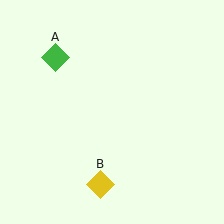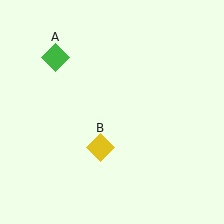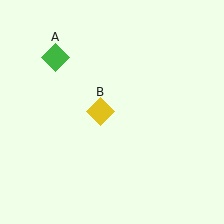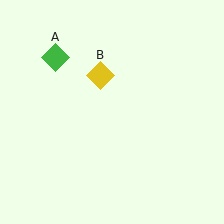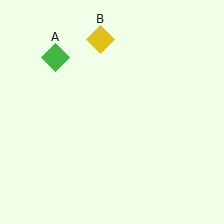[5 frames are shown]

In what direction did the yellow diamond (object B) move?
The yellow diamond (object B) moved up.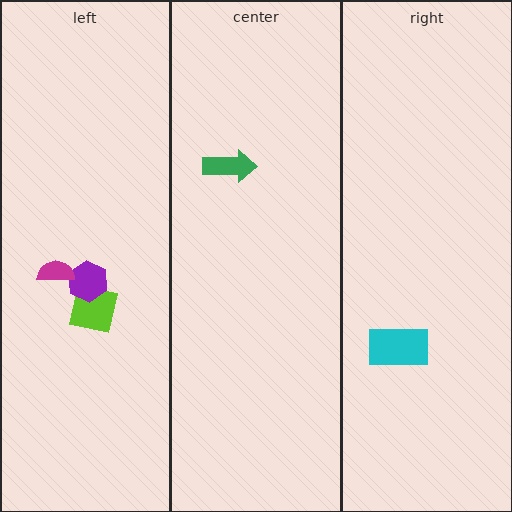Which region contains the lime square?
The left region.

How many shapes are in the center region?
1.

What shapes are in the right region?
The cyan rectangle.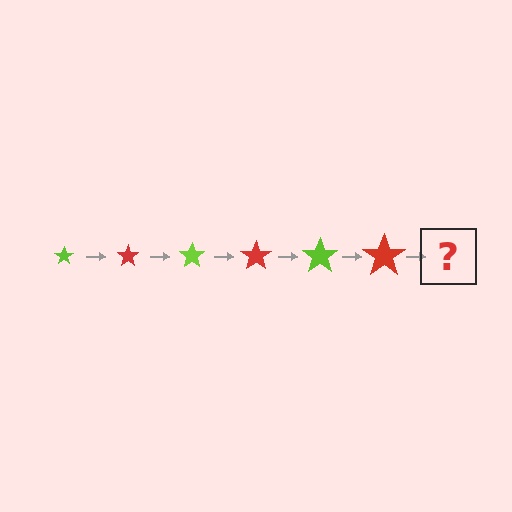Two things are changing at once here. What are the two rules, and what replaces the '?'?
The two rules are that the star grows larger each step and the color cycles through lime and red. The '?' should be a lime star, larger than the previous one.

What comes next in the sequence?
The next element should be a lime star, larger than the previous one.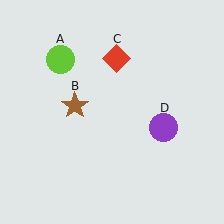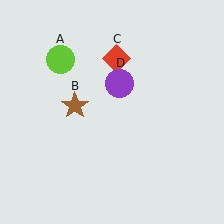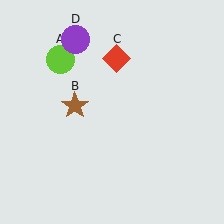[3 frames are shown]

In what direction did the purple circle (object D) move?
The purple circle (object D) moved up and to the left.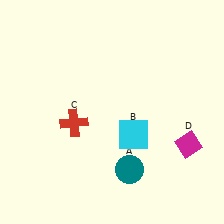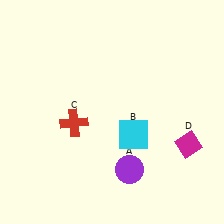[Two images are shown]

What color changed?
The circle (A) changed from teal in Image 1 to purple in Image 2.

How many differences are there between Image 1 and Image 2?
There is 1 difference between the two images.